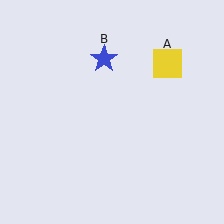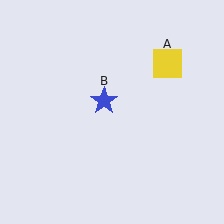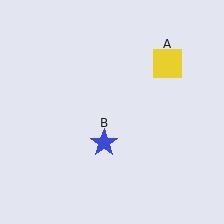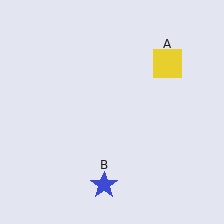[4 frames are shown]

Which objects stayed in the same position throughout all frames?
Yellow square (object A) remained stationary.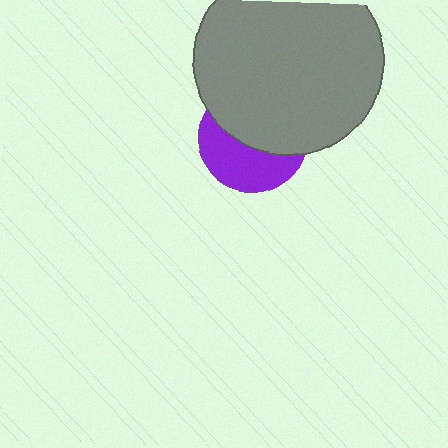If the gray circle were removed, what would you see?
You would see the complete purple circle.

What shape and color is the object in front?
The object in front is a gray circle.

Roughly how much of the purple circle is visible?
A small part of it is visible (roughly 45%).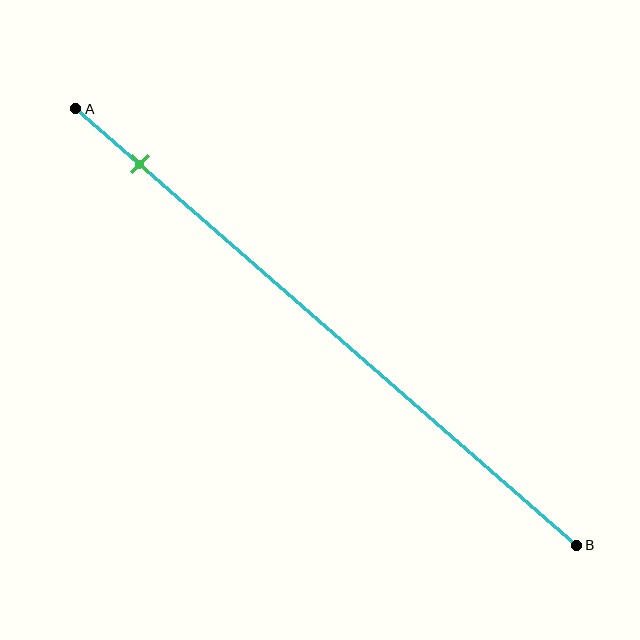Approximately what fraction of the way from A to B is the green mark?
The green mark is approximately 15% of the way from A to B.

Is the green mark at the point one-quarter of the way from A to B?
No, the mark is at about 15% from A, not at the 25% one-quarter point.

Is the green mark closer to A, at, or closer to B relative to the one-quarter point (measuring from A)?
The green mark is closer to point A than the one-quarter point of segment AB.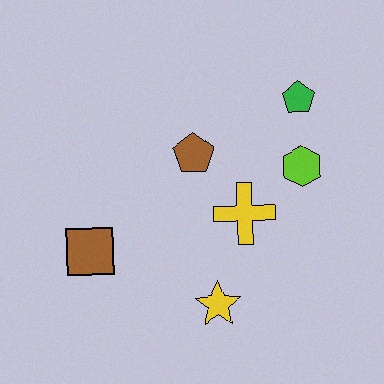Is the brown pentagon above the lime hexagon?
Yes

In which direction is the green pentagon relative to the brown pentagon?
The green pentagon is to the right of the brown pentagon.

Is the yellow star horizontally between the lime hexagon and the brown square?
Yes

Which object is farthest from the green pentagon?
The brown square is farthest from the green pentagon.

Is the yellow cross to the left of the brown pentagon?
No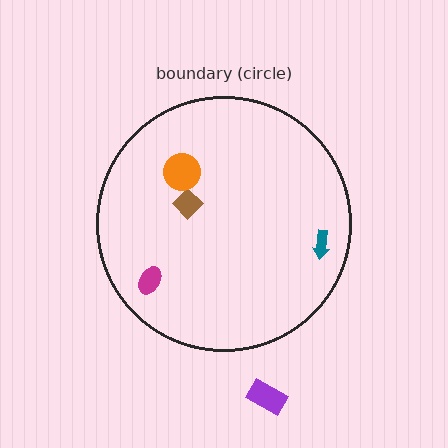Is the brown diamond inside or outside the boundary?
Inside.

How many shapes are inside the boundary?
4 inside, 1 outside.